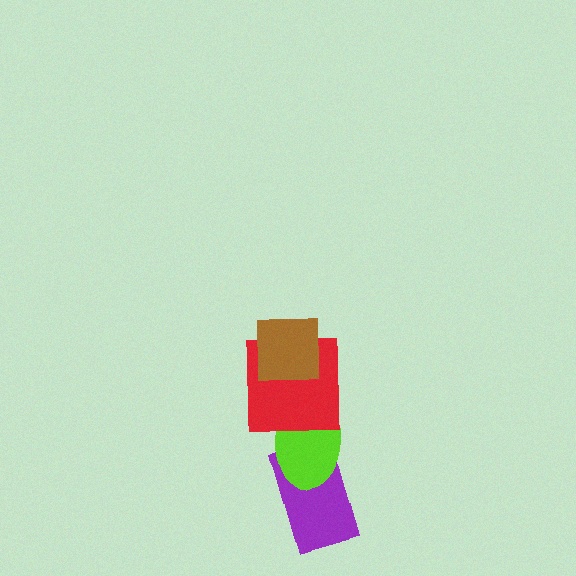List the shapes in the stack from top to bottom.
From top to bottom: the brown square, the red square, the lime ellipse, the purple rectangle.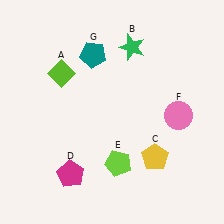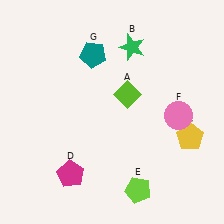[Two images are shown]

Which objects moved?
The objects that moved are: the lime diamond (A), the yellow pentagon (C), the lime pentagon (E).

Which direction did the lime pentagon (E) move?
The lime pentagon (E) moved down.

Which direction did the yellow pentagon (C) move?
The yellow pentagon (C) moved right.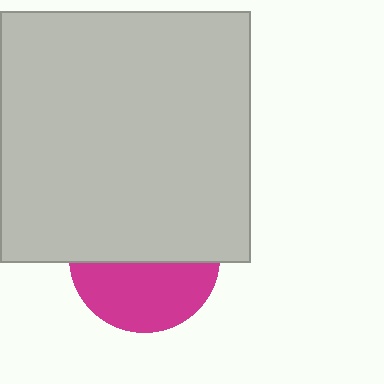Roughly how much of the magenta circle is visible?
A small part of it is visible (roughly 45%).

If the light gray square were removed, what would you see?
You would see the complete magenta circle.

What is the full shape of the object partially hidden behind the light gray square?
The partially hidden object is a magenta circle.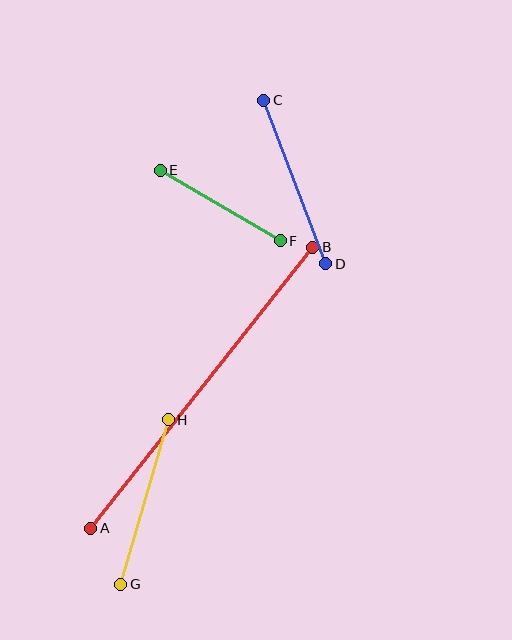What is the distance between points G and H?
The distance is approximately 171 pixels.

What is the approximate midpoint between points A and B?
The midpoint is at approximately (202, 388) pixels.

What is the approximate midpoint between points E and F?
The midpoint is at approximately (220, 205) pixels.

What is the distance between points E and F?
The distance is approximately 139 pixels.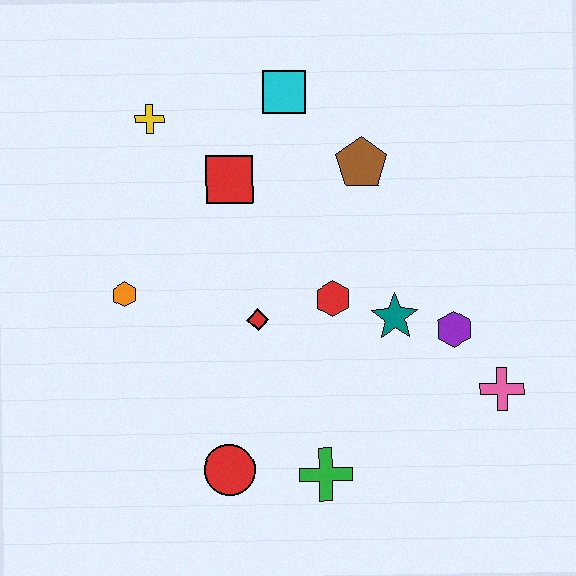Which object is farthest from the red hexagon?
The yellow cross is farthest from the red hexagon.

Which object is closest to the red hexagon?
The teal star is closest to the red hexagon.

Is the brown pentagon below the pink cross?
No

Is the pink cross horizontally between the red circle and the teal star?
No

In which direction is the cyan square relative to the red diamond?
The cyan square is above the red diamond.